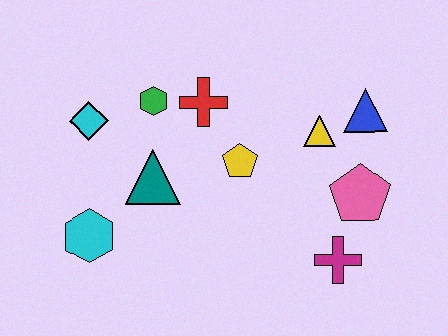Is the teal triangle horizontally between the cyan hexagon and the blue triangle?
Yes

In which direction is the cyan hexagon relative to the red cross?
The cyan hexagon is below the red cross.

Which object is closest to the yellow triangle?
The blue triangle is closest to the yellow triangle.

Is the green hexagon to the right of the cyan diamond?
Yes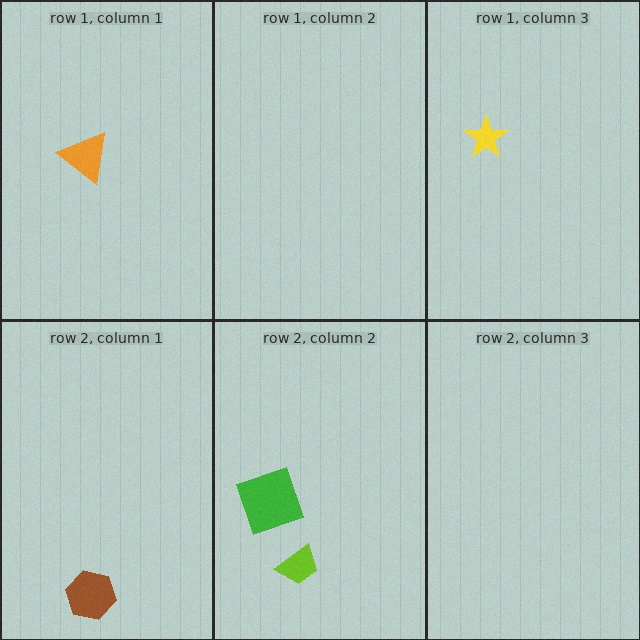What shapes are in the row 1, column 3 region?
The yellow star.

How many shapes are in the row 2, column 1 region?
1.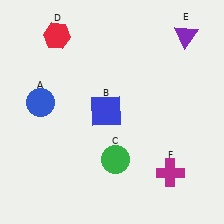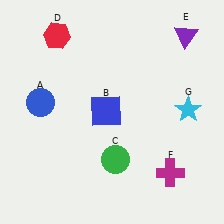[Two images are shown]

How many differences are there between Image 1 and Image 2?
There is 1 difference between the two images.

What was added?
A cyan star (G) was added in Image 2.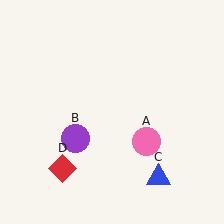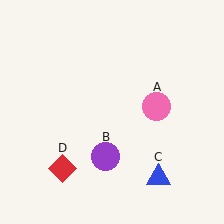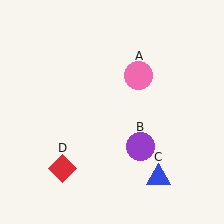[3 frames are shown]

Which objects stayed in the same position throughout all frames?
Blue triangle (object C) and red diamond (object D) remained stationary.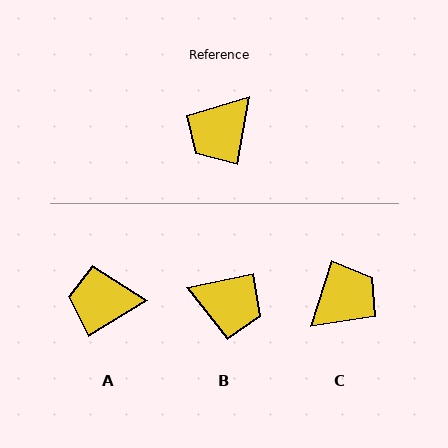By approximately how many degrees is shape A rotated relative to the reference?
Approximately 48 degrees clockwise.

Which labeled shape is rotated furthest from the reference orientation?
C, about 173 degrees away.